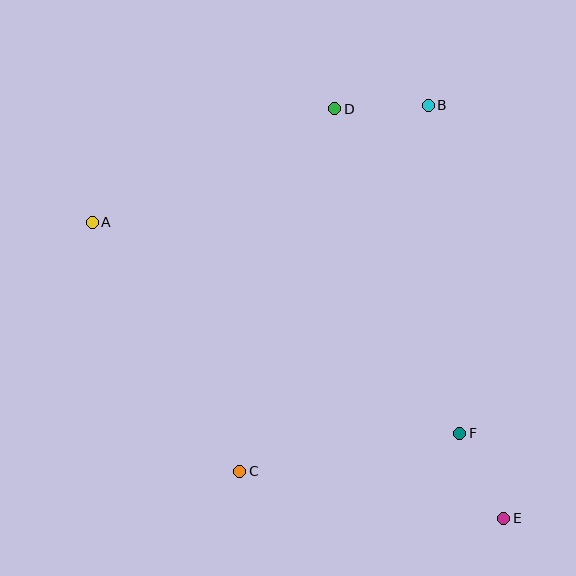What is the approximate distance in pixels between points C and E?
The distance between C and E is approximately 268 pixels.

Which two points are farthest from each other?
Points A and E are farthest from each other.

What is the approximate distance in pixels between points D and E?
The distance between D and E is approximately 443 pixels.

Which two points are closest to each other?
Points B and D are closest to each other.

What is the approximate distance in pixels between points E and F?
The distance between E and F is approximately 95 pixels.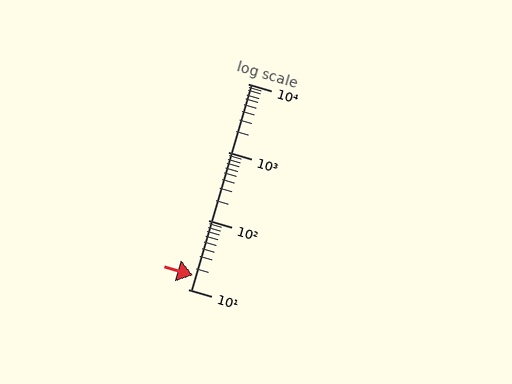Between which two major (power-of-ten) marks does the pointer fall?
The pointer is between 10 and 100.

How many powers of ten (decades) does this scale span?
The scale spans 3 decades, from 10 to 10000.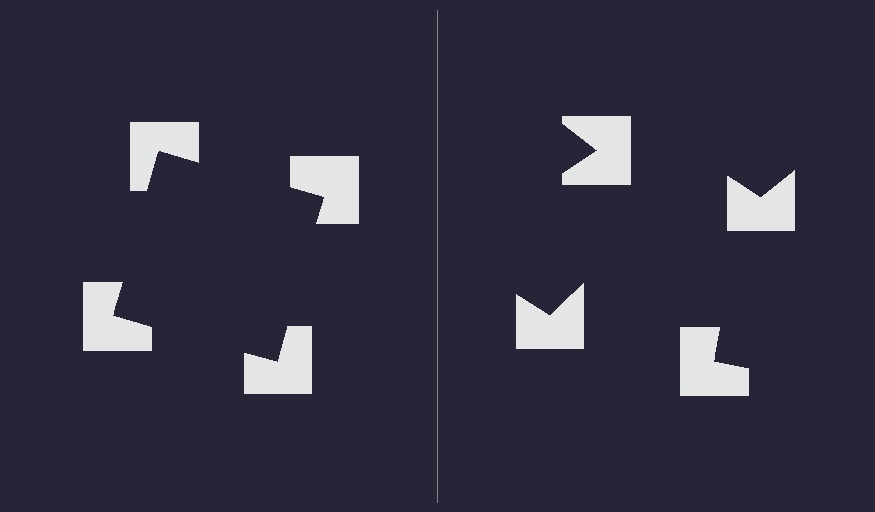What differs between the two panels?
The notched squares are positioned identically on both sides; only the wedge orientations differ. On the left they align to a square; on the right they are misaligned.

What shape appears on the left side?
An illusory square.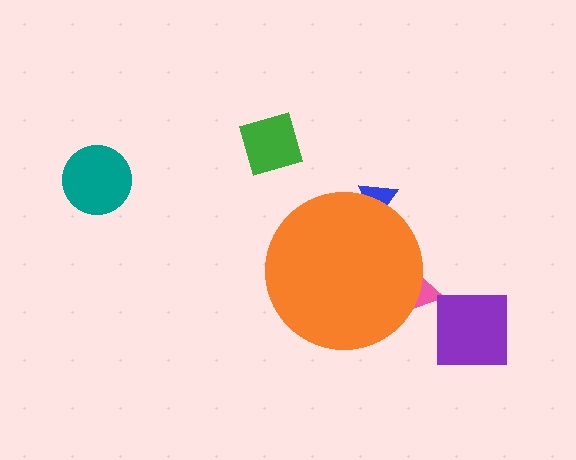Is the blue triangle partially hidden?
Yes, the blue triangle is partially hidden behind the orange circle.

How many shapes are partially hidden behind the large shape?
2 shapes are partially hidden.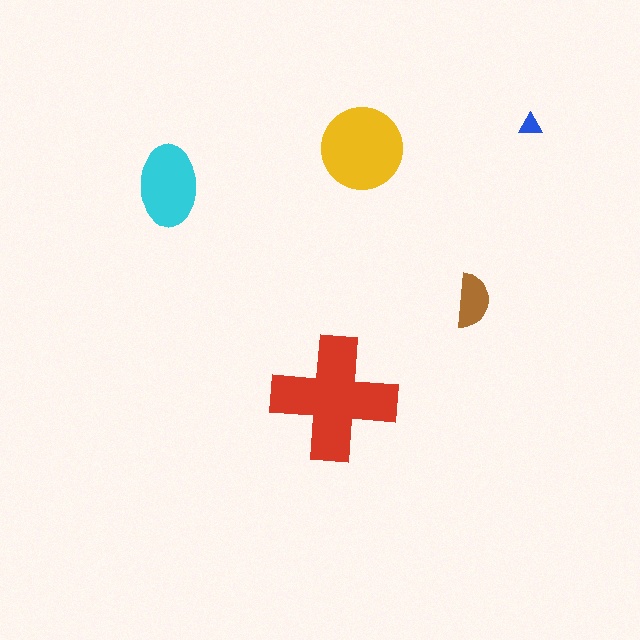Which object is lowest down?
The red cross is bottommost.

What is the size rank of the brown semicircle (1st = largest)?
4th.